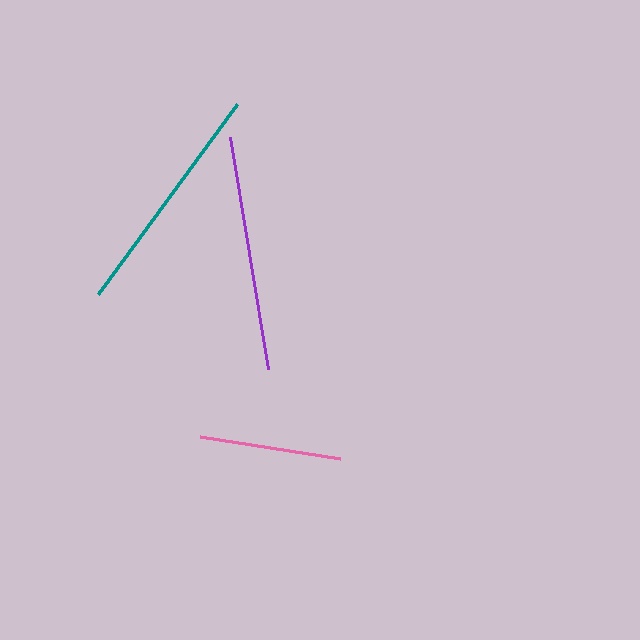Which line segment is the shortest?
The pink line is the shortest at approximately 142 pixels.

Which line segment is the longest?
The purple line is the longest at approximately 236 pixels.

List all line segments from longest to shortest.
From longest to shortest: purple, teal, pink.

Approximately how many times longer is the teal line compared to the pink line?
The teal line is approximately 1.7 times the length of the pink line.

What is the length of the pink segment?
The pink segment is approximately 142 pixels long.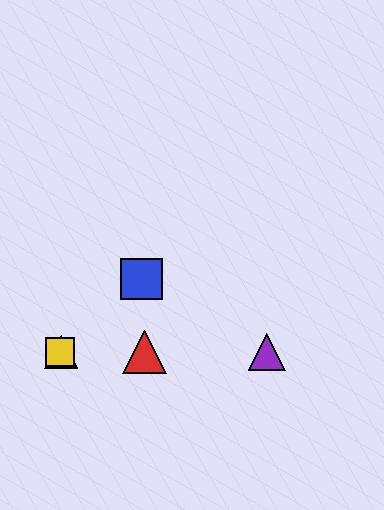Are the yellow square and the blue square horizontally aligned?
No, the yellow square is at y≈352 and the blue square is at y≈279.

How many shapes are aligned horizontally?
4 shapes (the red triangle, the green triangle, the yellow square, the purple triangle) are aligned horizontally.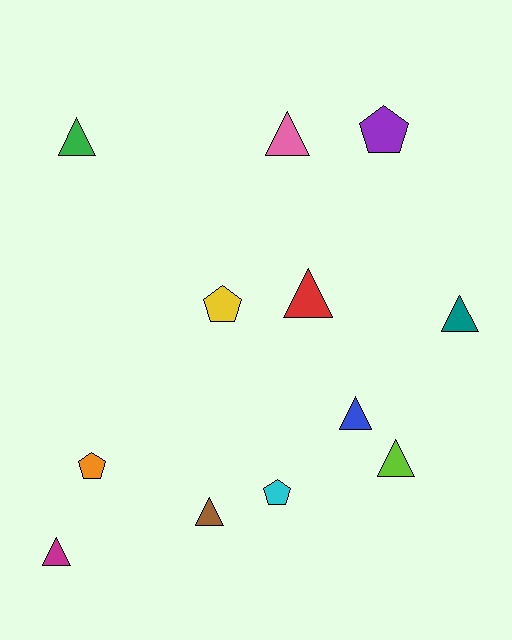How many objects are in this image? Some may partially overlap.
There are 12 objects.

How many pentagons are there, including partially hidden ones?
There are 4 pentagons.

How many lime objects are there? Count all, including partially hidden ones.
There is 1 lime object.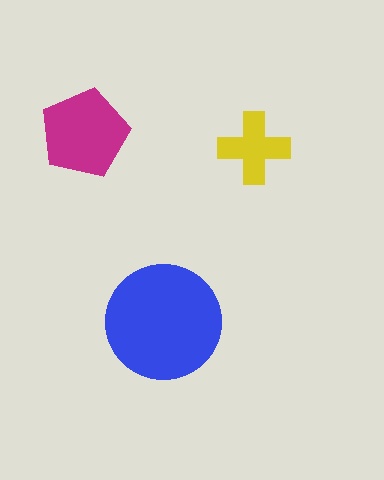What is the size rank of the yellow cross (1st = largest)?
3rd.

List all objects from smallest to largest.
The yellow cross, the magenta pentagon, the blue circle.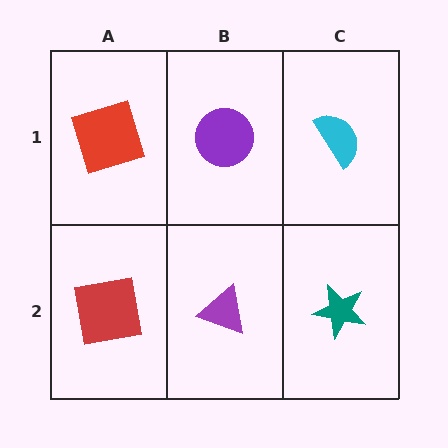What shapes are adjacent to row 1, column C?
A teal star (row 2, column C), a purple circle (row 1, column B).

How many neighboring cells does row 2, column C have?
2.